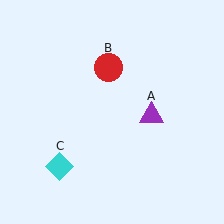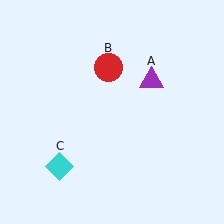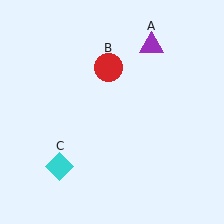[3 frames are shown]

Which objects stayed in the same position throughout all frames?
Red circle (object B) and cyan diamond (object C) remained stationary.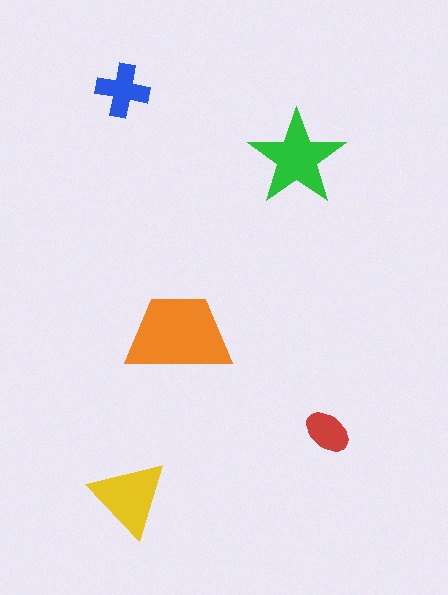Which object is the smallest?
The red ellipse.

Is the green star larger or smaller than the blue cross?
Larger.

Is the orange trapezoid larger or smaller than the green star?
Larger.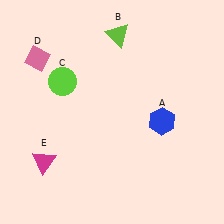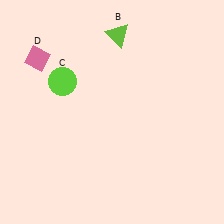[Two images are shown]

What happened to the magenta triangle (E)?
The magenta triangle (E) was removed in Image 2. It was in the bottom-left area of Image 1.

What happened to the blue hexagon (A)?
The blue hexagon (A) was removed in Image 2. It was in the bottom-right area of Image 1.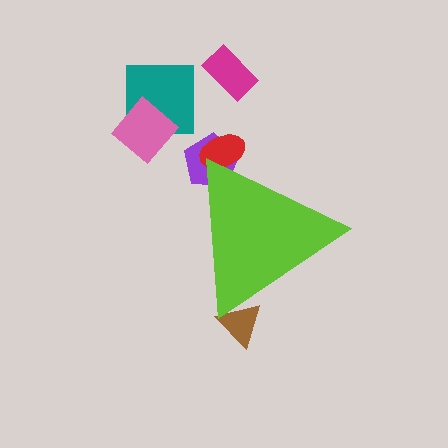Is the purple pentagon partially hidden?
Yes, the purple pentagon is partially hidden behind the lime triangle.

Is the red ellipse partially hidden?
Yes, the red ellipse is partially hidden behind the lime triangle.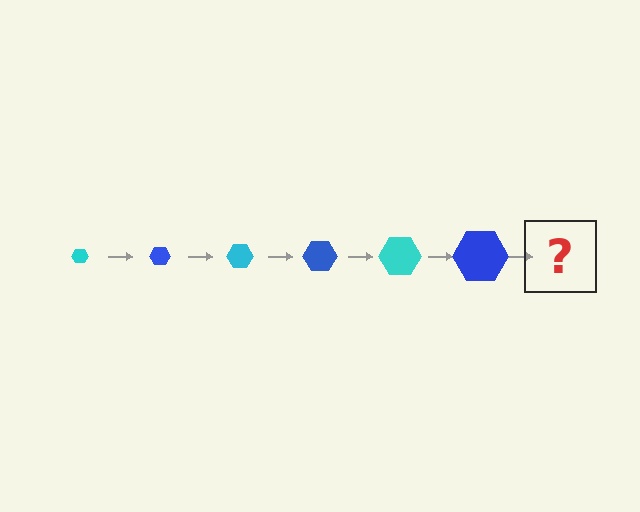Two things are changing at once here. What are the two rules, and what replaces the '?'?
The two rules are that the hexagon grows larger each step and the color cycles through cyan and blue. The '?' should be a cyan hexagon, larger than the previous one.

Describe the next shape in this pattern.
It should be a cyan hexagon, larger than the previous one.